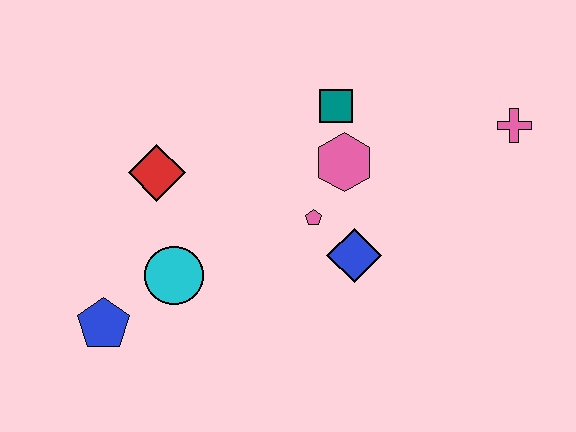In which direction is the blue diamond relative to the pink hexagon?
The blue diamond is below the pink hexagon.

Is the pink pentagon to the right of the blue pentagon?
Yes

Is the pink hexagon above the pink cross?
No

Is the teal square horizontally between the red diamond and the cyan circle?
No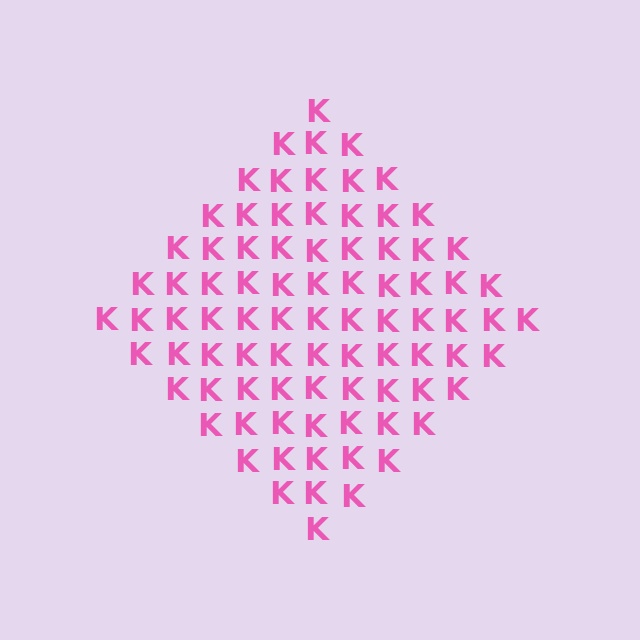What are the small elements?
The small elements are letter K's.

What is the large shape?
The large shape is a diamond.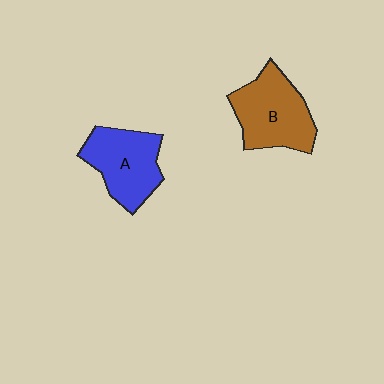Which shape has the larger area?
Shape B (brown).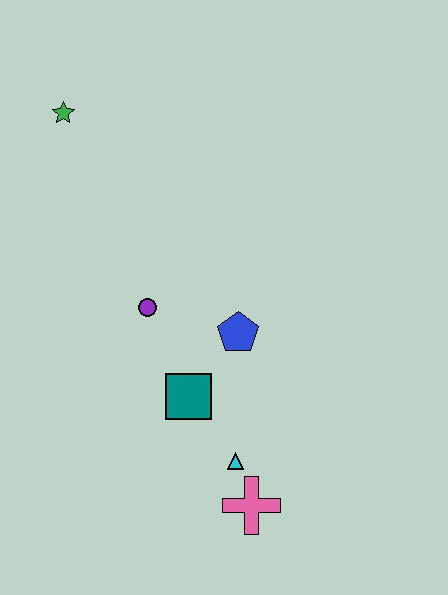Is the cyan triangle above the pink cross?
Yes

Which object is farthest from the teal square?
The green star is farthest from the teal square.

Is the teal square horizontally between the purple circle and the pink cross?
Yes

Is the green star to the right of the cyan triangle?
No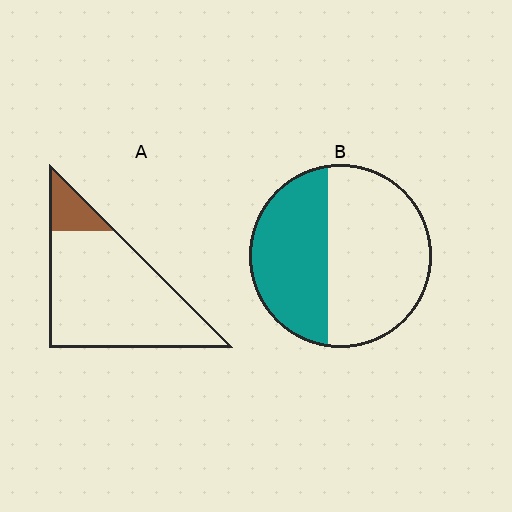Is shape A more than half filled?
No.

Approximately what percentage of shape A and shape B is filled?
A is approximately 15% and B is approximately 40%.